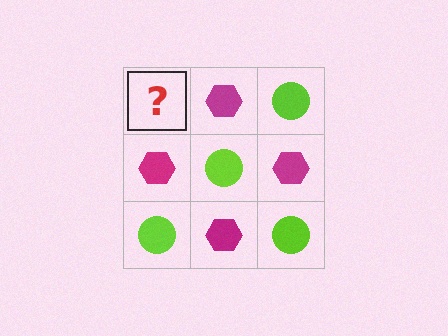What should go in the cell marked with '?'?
The missing cell should contain a lime circle.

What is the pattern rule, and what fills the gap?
The rule is that it alternates lime circle and magenta hexagon in a checkerboard pattern. The gap should be filled with a lime circle.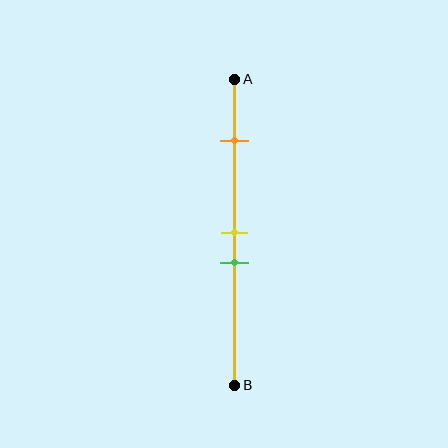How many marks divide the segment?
There are 3 marks dividing the segment.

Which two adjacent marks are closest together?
The yellow and green marks are the closest adjacent pair.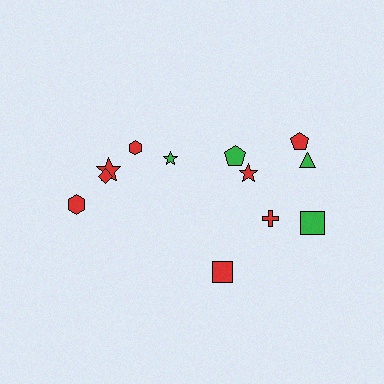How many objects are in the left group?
There are 5 objects.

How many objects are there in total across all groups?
There are 12 objects.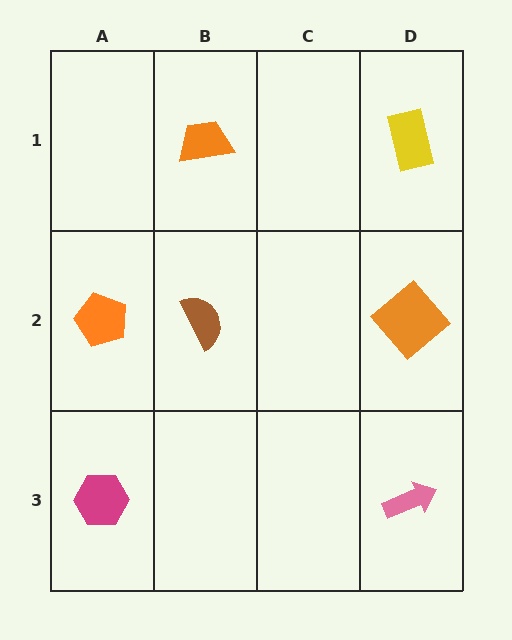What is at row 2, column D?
An orange diamond.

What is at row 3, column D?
A pink arrow.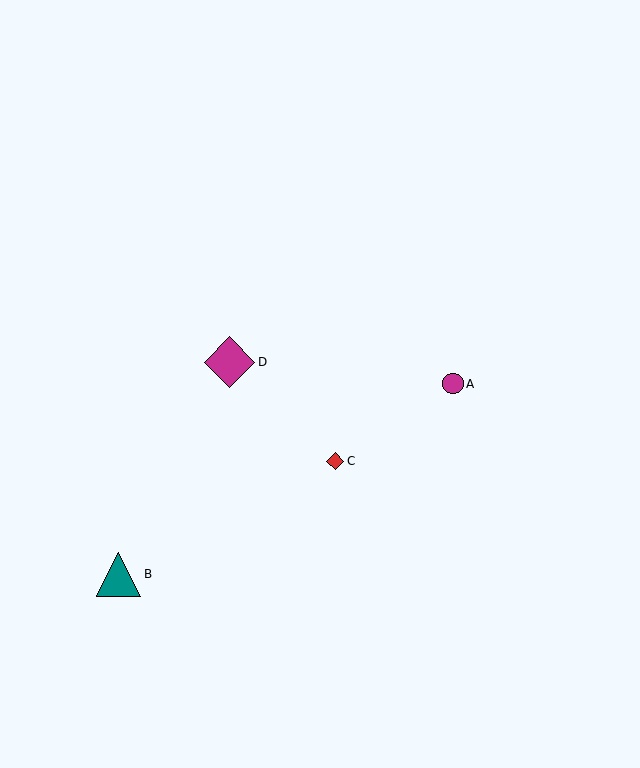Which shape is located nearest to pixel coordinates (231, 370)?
The magenta diamond (labeled D) at (230, 362) is nearest to that location.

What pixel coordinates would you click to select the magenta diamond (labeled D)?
Click at (230, 362) to select the magenta diamond D.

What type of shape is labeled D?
Shape D is a magenta diamond.